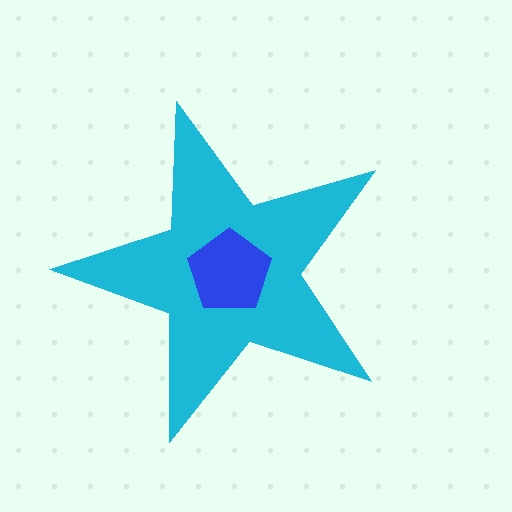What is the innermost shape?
The blue pentagon.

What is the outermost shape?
The cyan star.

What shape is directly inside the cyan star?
The blue pentagon.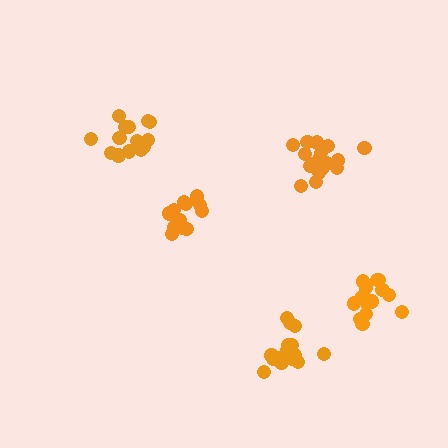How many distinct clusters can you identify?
There are 5 distinct clusters.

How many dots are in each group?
Group 1: 15 dots, Group 2: 14 dots, Group 3: 14 dots, Group 4: 17 dots, Group 5: 16 dots (76 total).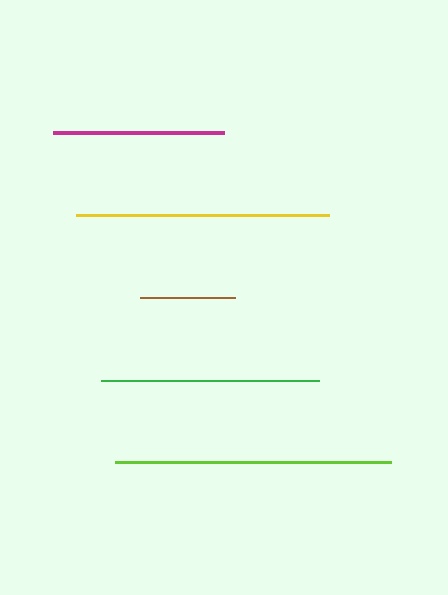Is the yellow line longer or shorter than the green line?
The yellow line is longer than the green line.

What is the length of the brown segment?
The brown segment is approximately 95 pixels long.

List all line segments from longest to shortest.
From longest to shortest: lime, yellow, green, magenta, brown.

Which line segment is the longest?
The lime line is the longest at approximately 276 pixels.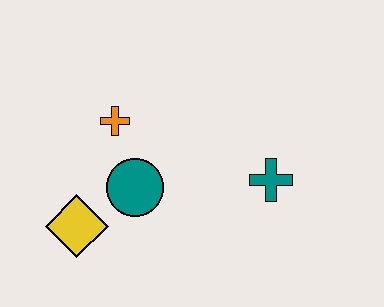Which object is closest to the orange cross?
The teal circle is closest to the orange cross.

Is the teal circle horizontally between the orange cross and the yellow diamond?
No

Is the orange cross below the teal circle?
No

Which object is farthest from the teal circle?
The teal cross is farthest from the teal circle.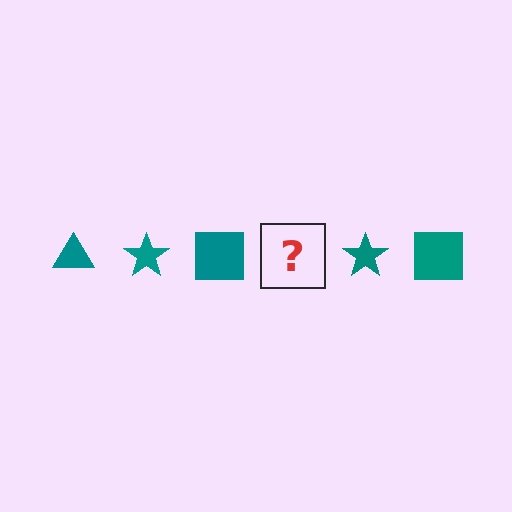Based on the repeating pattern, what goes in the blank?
The blank should be a teal triangle.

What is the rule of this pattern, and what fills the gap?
The rule is that the pattern cycles through triangle, star, square shapes in teal. The gap should be filled with a teal triangle.